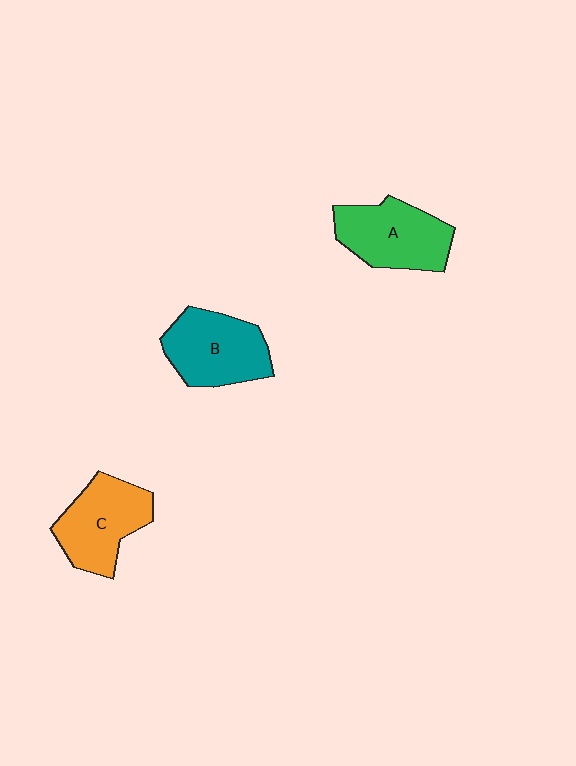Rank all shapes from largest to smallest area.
From largest to smallest: B (teal), A (green), C (orange).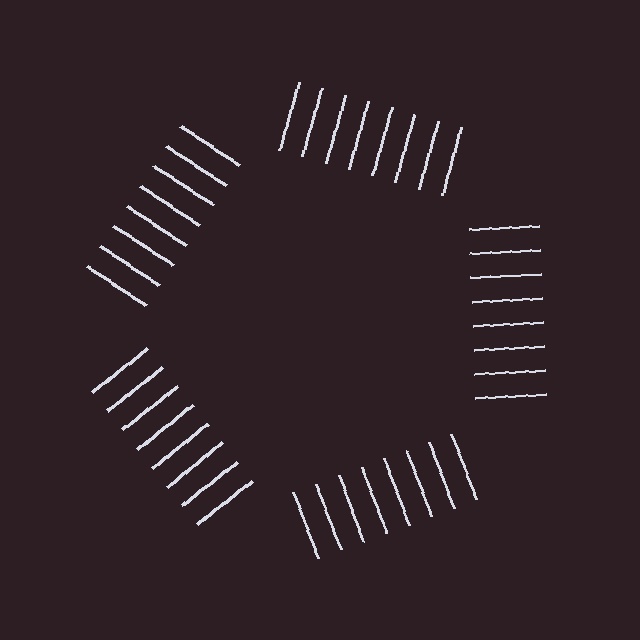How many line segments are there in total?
40 — 8 along each of the 5 edges.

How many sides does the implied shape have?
5 sides — the line-ends trace a pentagon.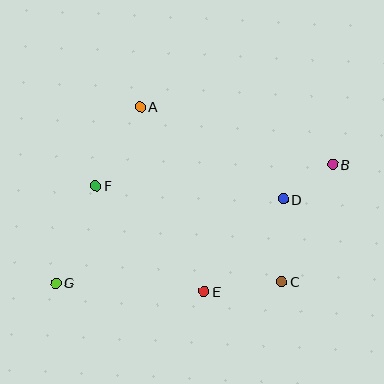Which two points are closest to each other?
Points B and D are closest to each other.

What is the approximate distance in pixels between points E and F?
The distance between E and F is approximately 151 pixels.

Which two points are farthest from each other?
Points B and G are farthest from each other.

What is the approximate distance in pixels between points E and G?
The distance between E and G is approximately 148 pixels.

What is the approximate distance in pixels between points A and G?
The distance between A and G is approximately 196 pixels.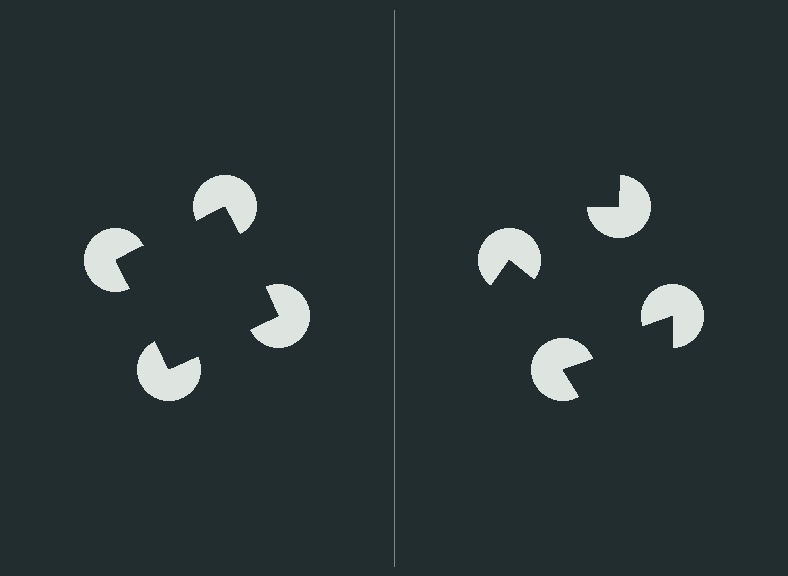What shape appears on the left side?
An illusory square.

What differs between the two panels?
The pac-man discs are positioned identically on both sides; only the wedge orientations differ. On the left they align to a square; on the right they are misaligned.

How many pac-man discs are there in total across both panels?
8 — 4 on each side.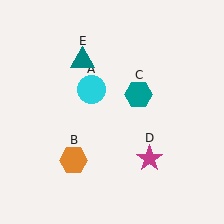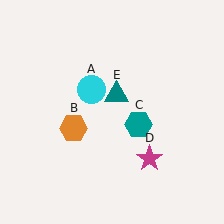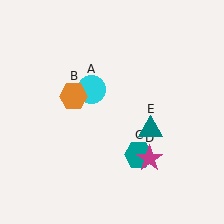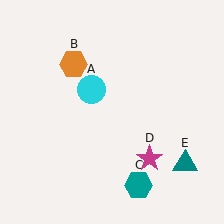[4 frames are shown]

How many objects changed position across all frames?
3 objects changed position: orange hexagon (object B), teal hexagon (object C), teal triangle (object E).